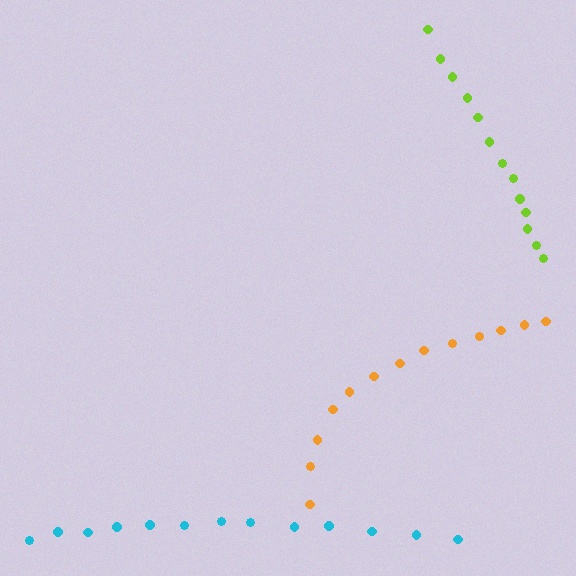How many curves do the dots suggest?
There are 3 distinct paths.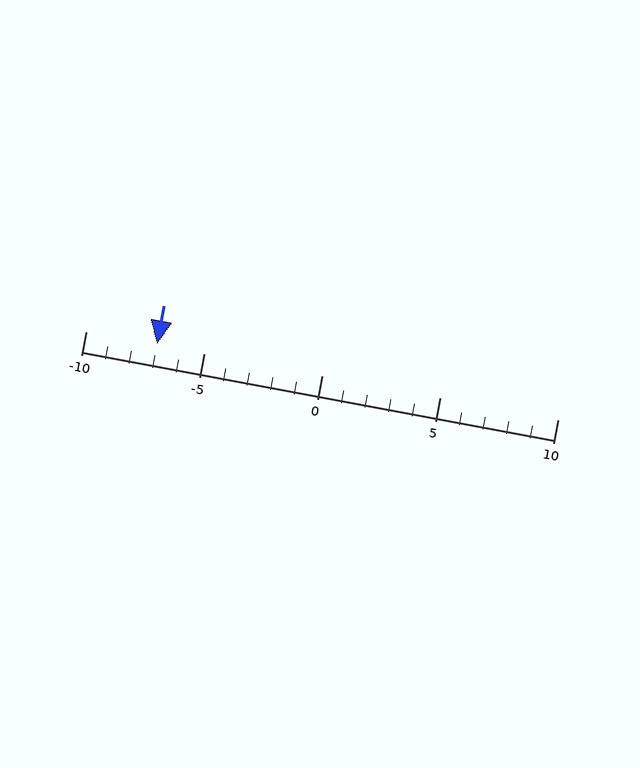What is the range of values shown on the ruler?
The ruler shows values from -10 to 10.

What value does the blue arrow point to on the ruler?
The blue arrow points to approximately -7.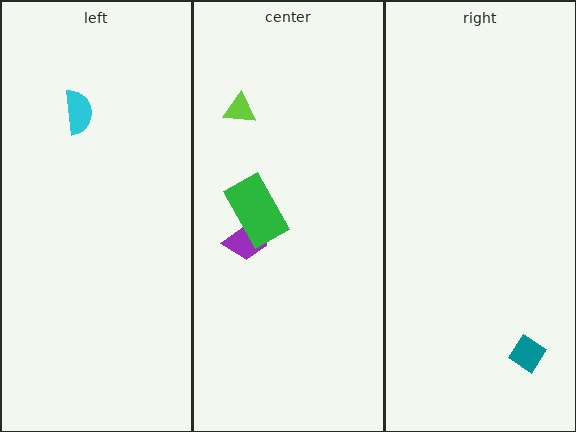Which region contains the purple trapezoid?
The center region.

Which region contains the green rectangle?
The center region.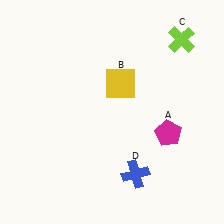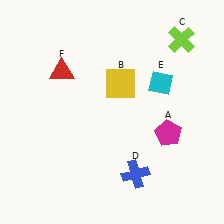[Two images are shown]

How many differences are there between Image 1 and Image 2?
There are 2 differences between the two images.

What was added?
A cyan diamond (E), a red triangle (F) were added in Image 2.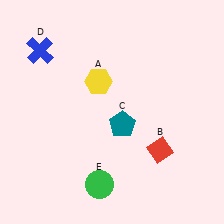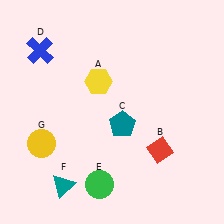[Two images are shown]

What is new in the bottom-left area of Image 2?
A teal triangle (F) was added in the bottom-left area of Image 2.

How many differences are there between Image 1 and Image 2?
There are 2 differences between the two images.